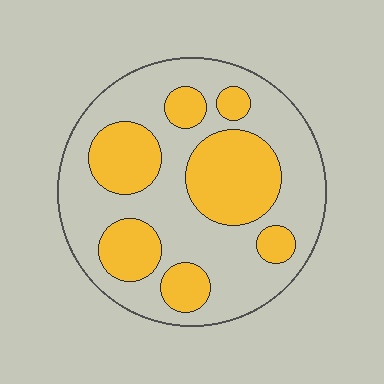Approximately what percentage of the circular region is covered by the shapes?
Approximately 35%.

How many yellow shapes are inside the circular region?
7.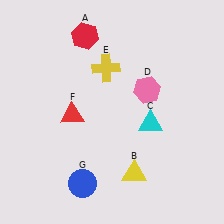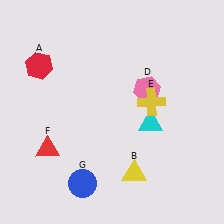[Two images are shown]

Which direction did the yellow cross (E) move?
The yellow cross (E) moved right.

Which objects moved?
The objects that moved are: the red hexagon (A), the yellow cross (E), the red triangle (F).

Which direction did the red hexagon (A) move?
The red hexagon (A) moved left.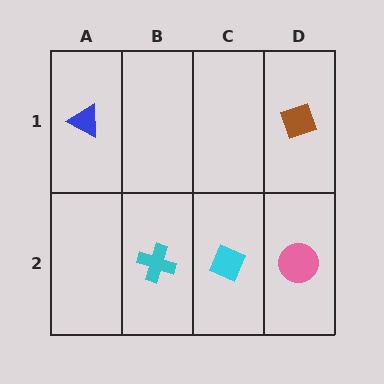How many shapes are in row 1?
2 shapes.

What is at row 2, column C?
A cyan diamond.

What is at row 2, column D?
A pink circle.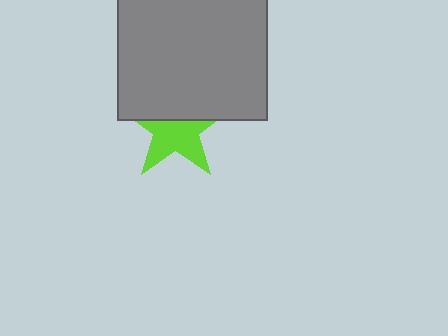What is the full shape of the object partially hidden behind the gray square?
The partially hidden object is a lime star.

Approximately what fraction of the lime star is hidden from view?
Roughly 43% of the lime star is hidden behind the gray square.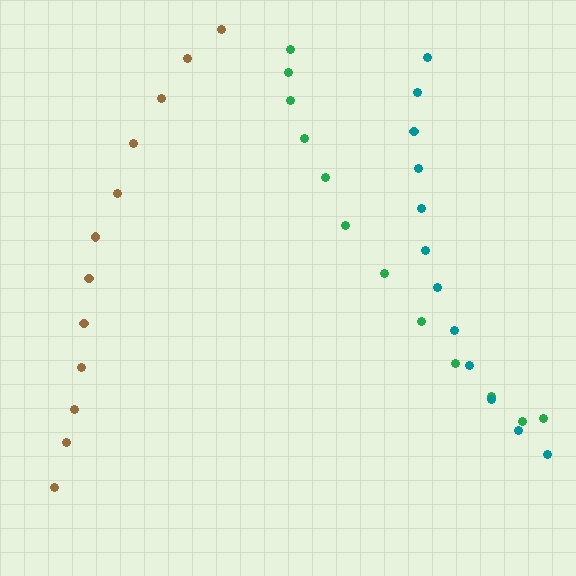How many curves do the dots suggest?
There are 3 distinct paths.